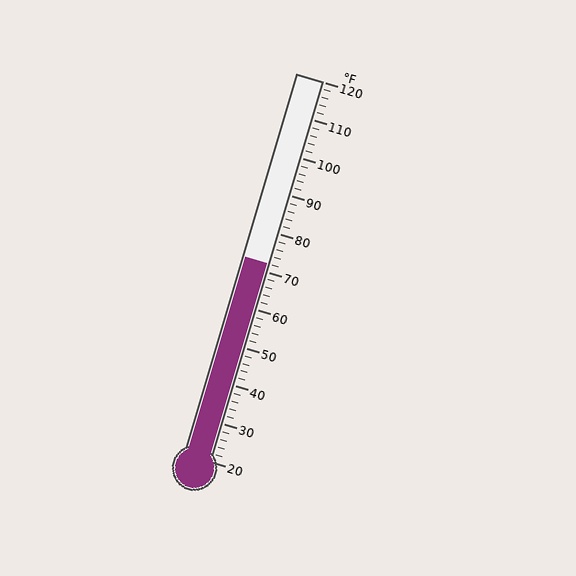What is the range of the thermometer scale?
The thermometer scale ranges from 20°F to 120°F.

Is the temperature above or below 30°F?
The temperature is above 30°F.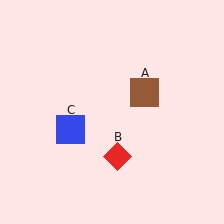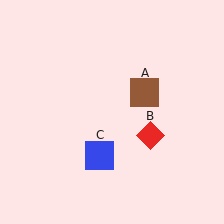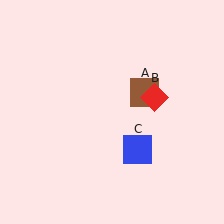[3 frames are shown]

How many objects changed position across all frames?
2 objects changed position: red diamond (object B), blue square (object C).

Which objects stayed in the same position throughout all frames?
Brown square (object A) remained stationary.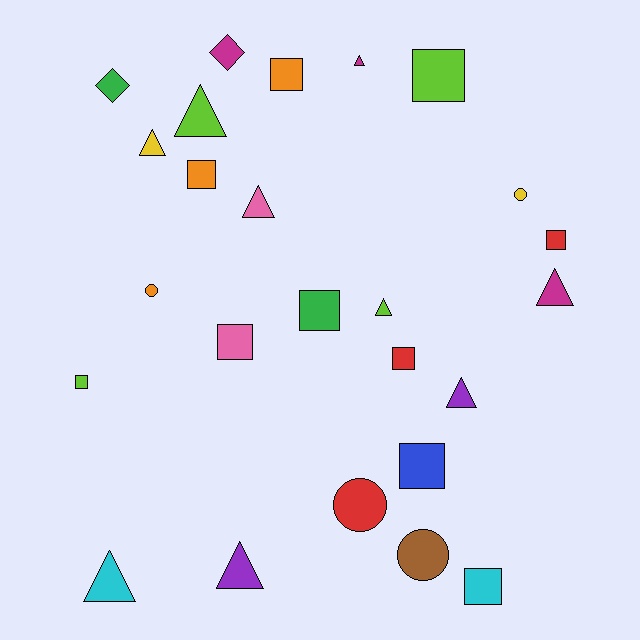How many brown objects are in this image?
There is 1 brown object.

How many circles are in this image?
There are 4 circles.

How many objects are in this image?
There are 25 objects.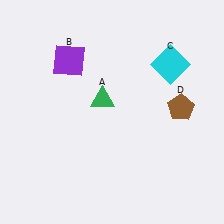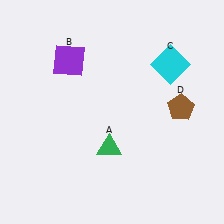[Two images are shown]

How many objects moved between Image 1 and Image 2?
1 object moved between the two images.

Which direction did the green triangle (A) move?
The green triangle (A) moved down.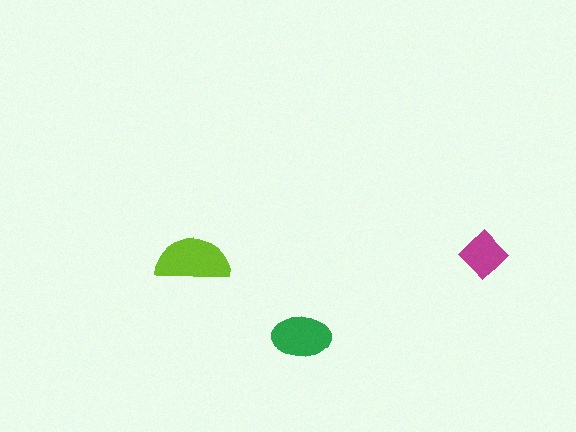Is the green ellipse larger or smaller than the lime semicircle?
Smaller.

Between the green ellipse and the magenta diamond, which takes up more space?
The green ellipse.